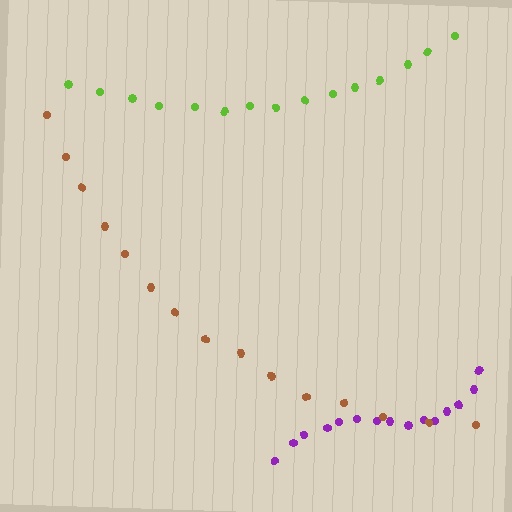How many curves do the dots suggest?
There are 3 distinct paths.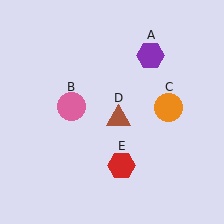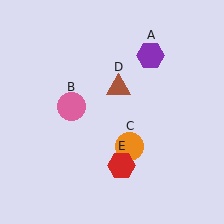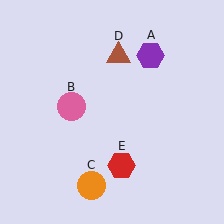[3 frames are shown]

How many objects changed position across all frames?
2 objects changed position: orange circle (object C), brown triangle (object D).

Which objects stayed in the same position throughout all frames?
Purple hexagon (object A) and pink circle (object B) and red hexagon (object E) remained stationary.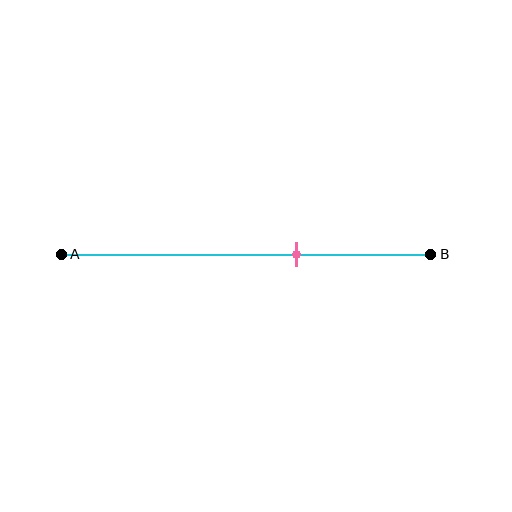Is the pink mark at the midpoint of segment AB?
No, the mark is at about 65% from A, not at the 50% midpoint.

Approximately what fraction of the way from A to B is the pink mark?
The pink mark is approximately 65% of the way from A to B.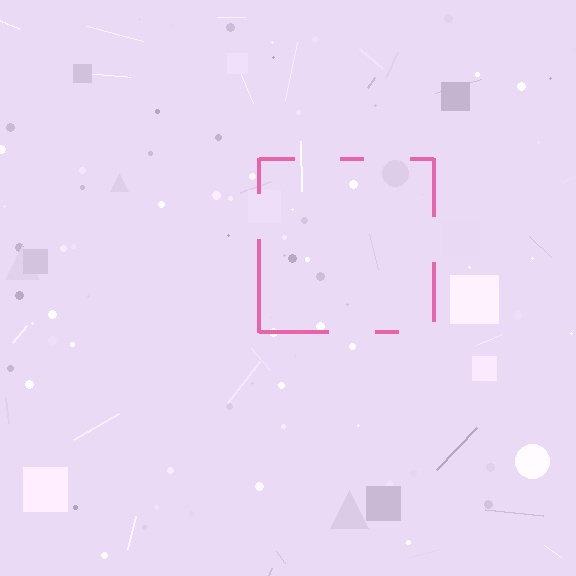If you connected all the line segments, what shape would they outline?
They would outline a square.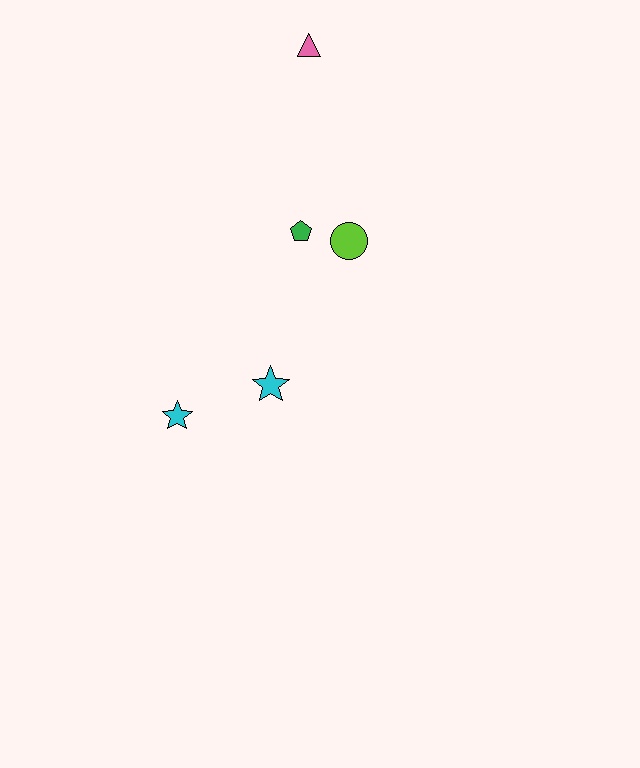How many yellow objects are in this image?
There are no yellow objects.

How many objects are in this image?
There are 5 objects.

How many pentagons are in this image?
There is 1 pentagon.